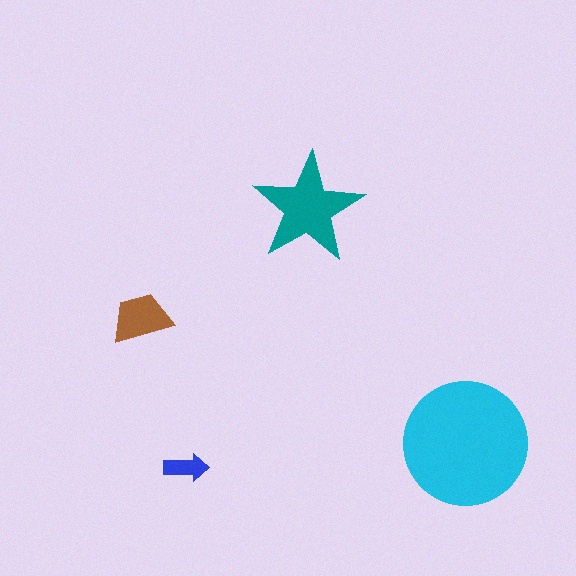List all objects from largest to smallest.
The cyan circle, the teal star, the brown trapezoid, the blue arrow.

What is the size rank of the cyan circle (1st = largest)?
1st.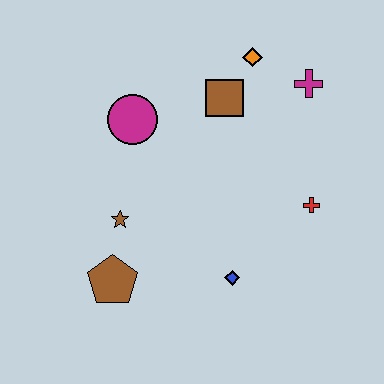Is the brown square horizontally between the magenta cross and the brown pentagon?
Yes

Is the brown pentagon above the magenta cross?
No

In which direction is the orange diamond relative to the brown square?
The orange diamond is above the brown square.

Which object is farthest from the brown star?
The magenta cross is farthest from the brown star.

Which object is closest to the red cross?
The blue diamond is closest to the red cross.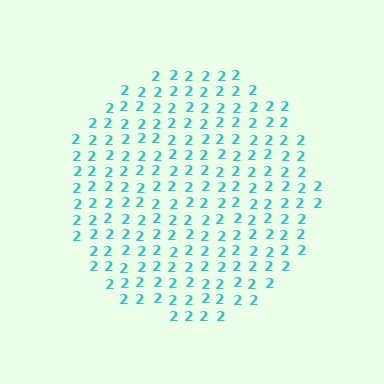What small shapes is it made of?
It is made of small digit 2's.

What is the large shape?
The large shape is a circle.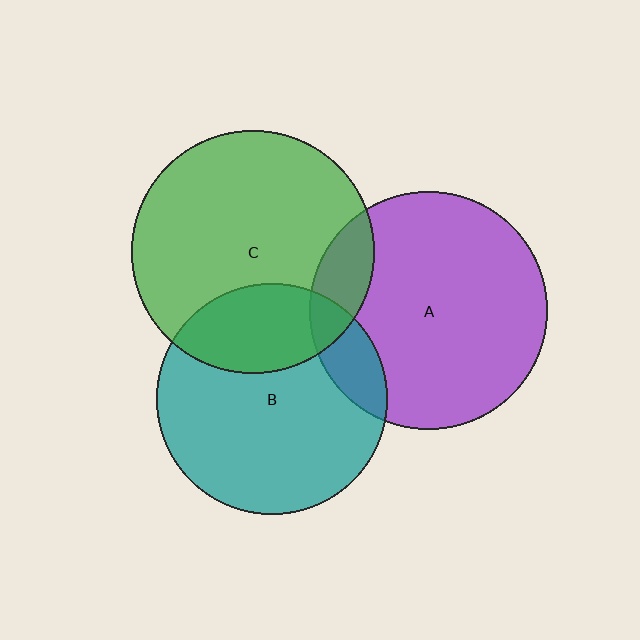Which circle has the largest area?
Circle C (green).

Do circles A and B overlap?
Yes.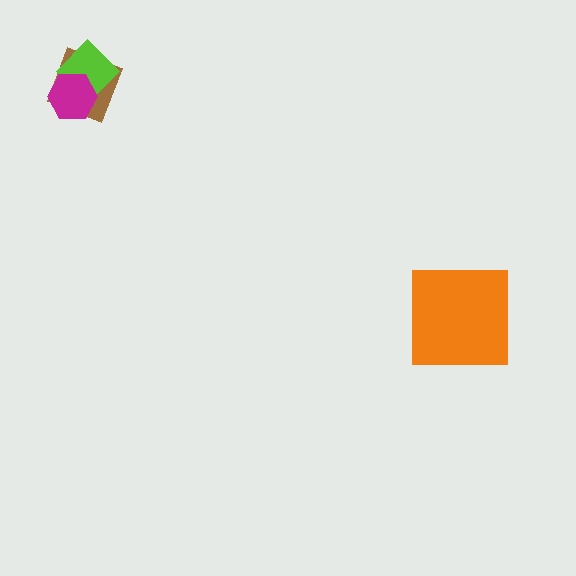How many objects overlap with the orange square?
0 objects overlap with the orange square.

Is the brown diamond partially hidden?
Yes, it is partially covered by another shape.